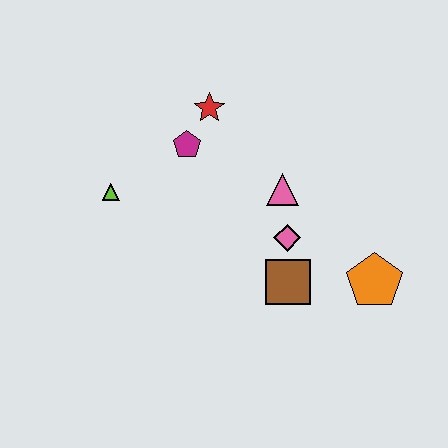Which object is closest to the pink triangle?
The pink diamond is closest to the pink triangle.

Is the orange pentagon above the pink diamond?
No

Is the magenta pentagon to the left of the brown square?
Yes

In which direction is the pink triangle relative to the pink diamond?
The pink triangle is above the pink diamond.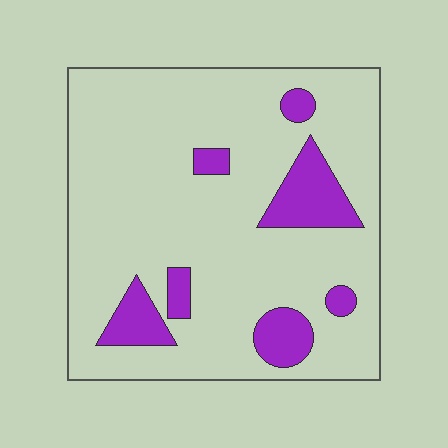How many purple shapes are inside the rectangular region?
7.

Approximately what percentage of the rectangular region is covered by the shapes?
Approximately 15%.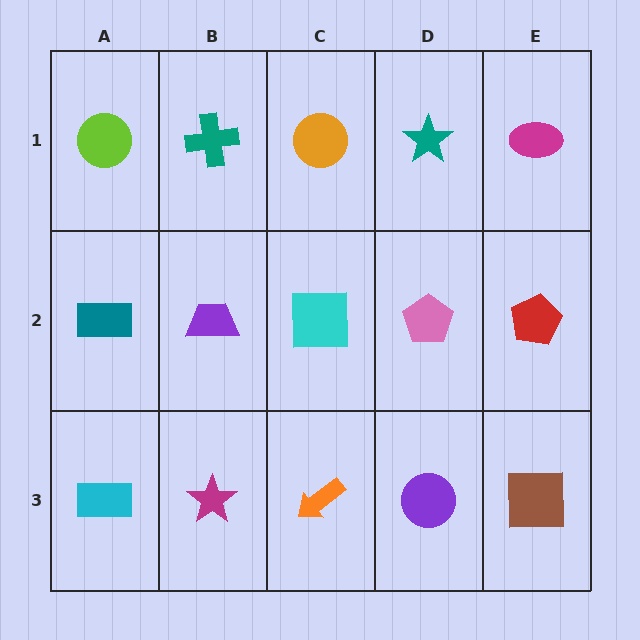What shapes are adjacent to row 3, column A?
A teal rectangle (row 2, column A), a magenta star (row 3, column B).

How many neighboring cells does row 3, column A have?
2.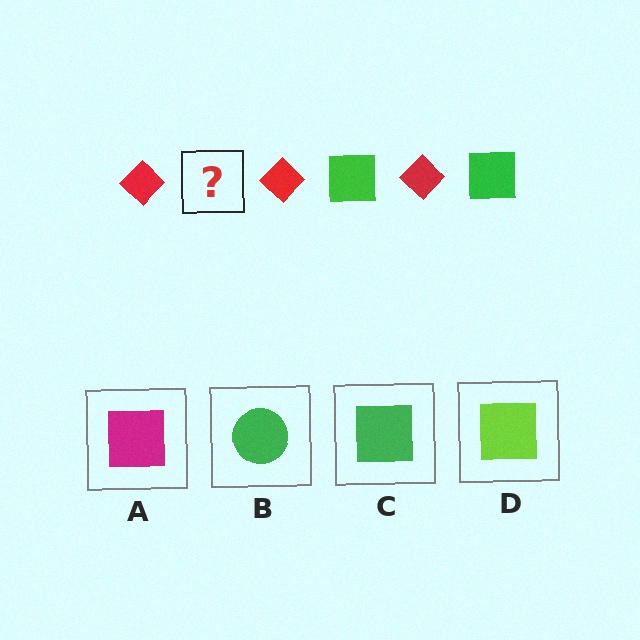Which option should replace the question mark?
Option C.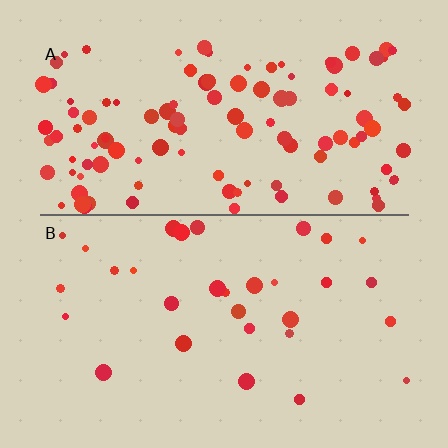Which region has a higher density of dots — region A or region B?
A (the top).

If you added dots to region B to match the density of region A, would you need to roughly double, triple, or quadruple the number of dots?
Approximately quadruple.